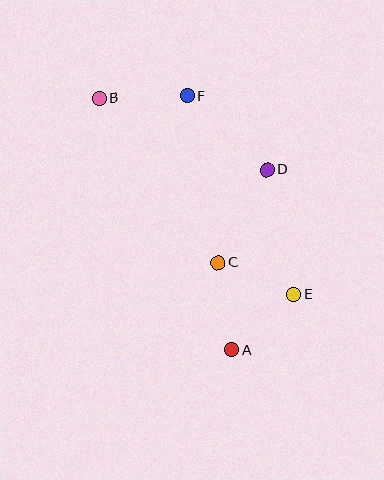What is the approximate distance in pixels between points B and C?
The distance between B and C is approximately 203 pixels.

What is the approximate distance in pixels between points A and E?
The distance between A and E is approximately 84 pixels.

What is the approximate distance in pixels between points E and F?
The distance between E and F is approximately 225 pixels.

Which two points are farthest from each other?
Points A and B are farthest from each other.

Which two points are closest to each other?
Points C and E are closest to each other.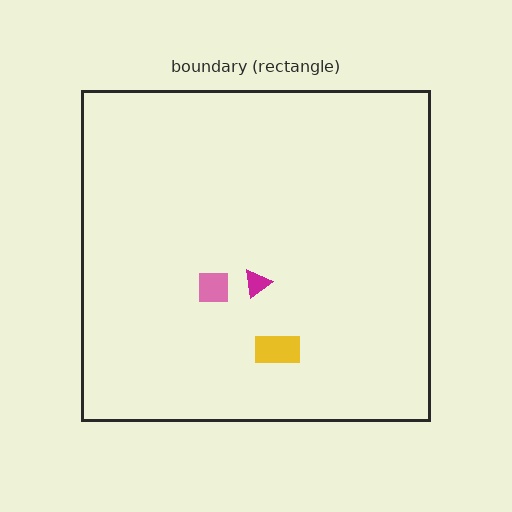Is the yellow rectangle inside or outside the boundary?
Inside.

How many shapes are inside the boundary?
3 inside, 0 outside.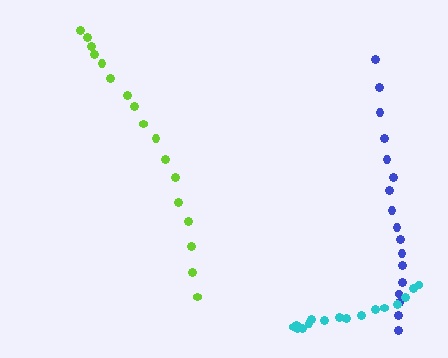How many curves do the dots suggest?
There are 3 distinct paths.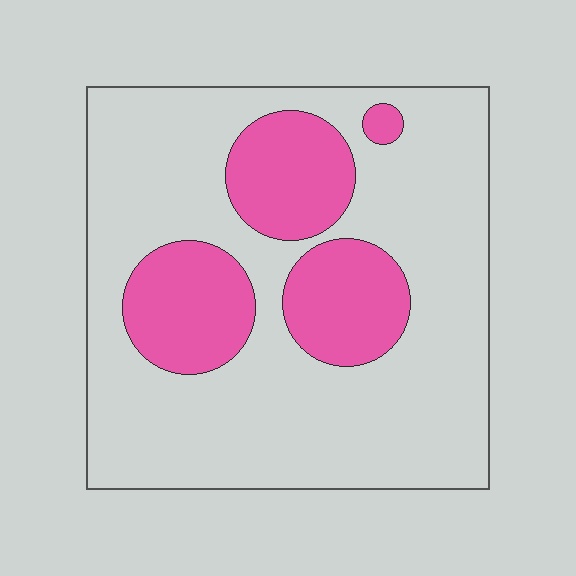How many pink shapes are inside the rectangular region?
4.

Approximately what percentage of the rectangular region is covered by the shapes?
Approximately 25%.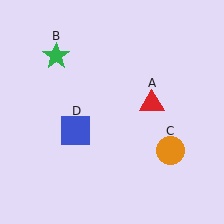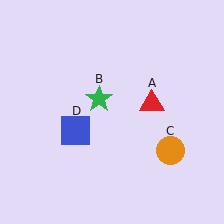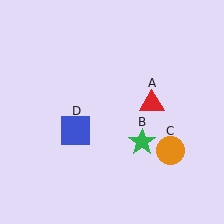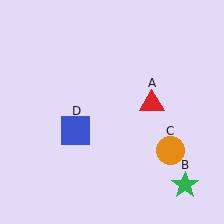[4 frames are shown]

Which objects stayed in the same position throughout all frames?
Red triangle (object A) and orange circle (object C) and blue square (object D) remained stationary.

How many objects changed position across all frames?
1 object changed position: green star (object B).